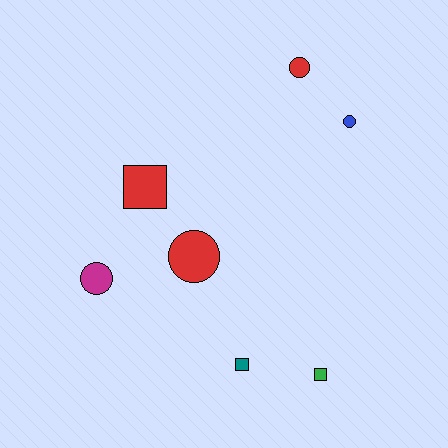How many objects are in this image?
There are 7 objects.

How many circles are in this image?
There are 4 circles.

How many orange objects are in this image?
There are no orange objects.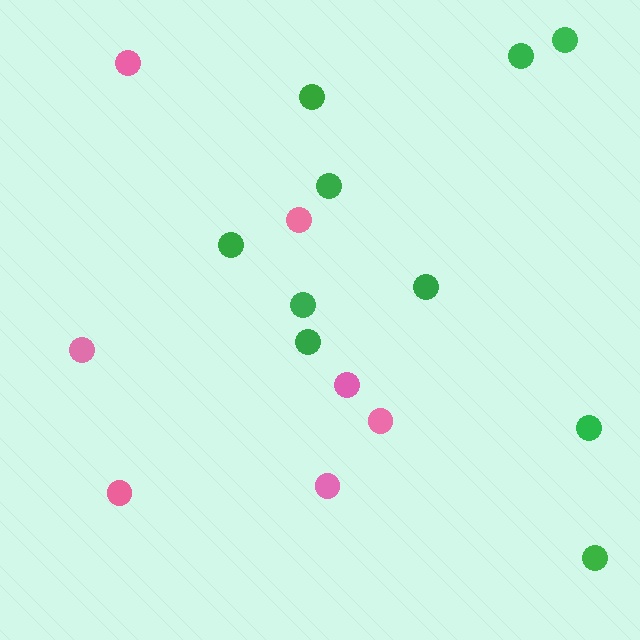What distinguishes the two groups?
There are 2 groups: one group of pink circles (7) and one group of green circles (10).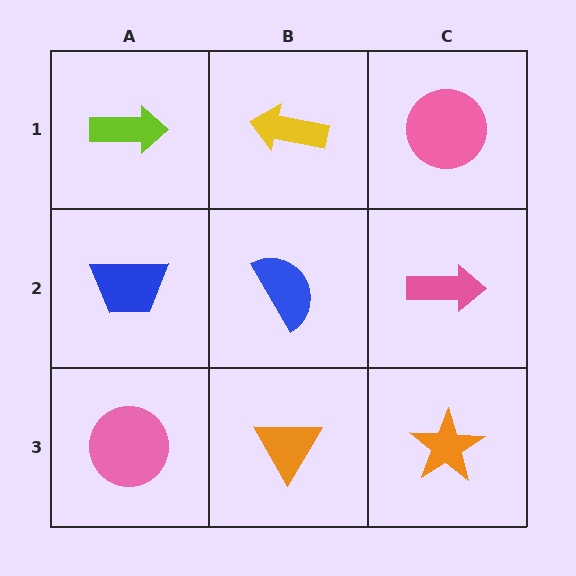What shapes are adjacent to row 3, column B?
A blue semicircle (row 2, column B), a pink circle (row 3, column A), an orange star (row 3, column C).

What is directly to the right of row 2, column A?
A blue semicircle.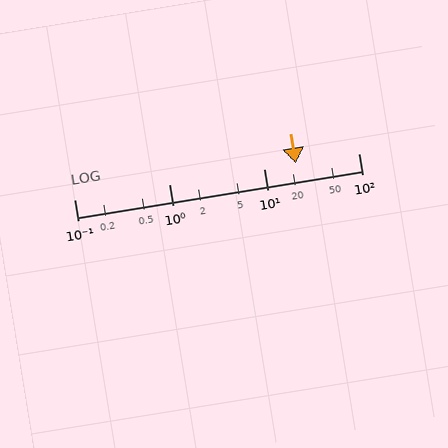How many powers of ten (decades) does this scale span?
The scale spans 3 decades, from 0.1 to 100.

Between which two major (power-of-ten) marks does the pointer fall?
The pointer is between 10 and 100.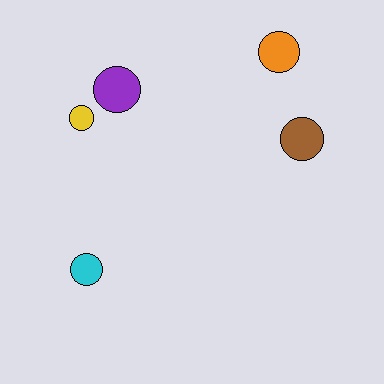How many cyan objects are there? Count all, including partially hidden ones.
There is 1 cyan object.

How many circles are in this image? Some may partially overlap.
There are 5 circles.